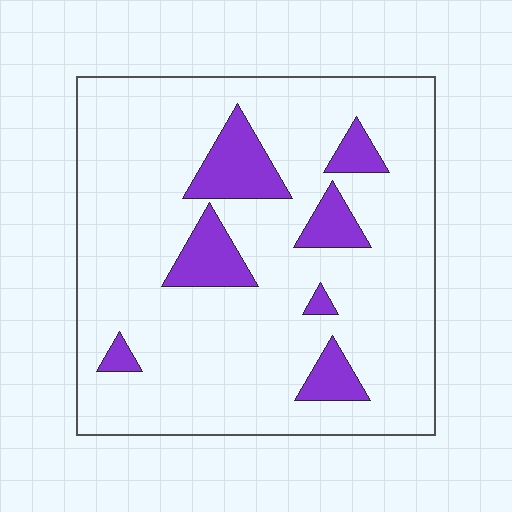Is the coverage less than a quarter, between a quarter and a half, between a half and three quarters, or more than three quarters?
Less than a quarter.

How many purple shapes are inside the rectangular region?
7.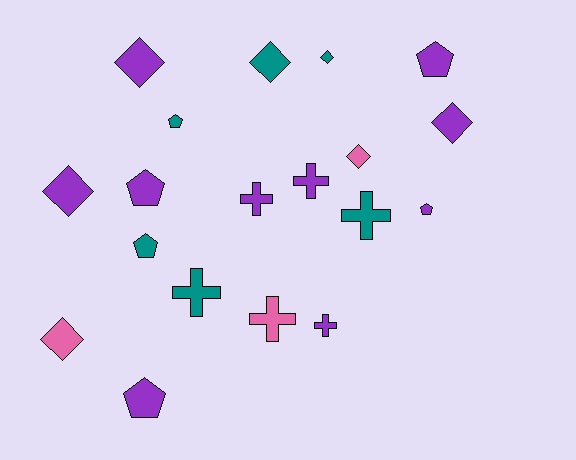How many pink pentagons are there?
There are no pink pentagons.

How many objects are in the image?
There are 19 objects.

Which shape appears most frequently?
Diamond, with 7 objects.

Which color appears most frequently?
Purple, with 10 objects.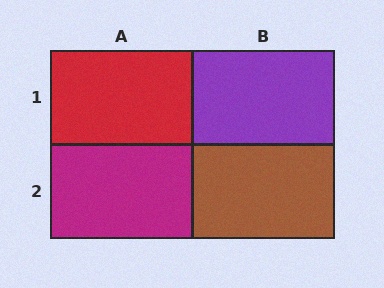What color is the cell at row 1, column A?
Red.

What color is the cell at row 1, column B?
Purple.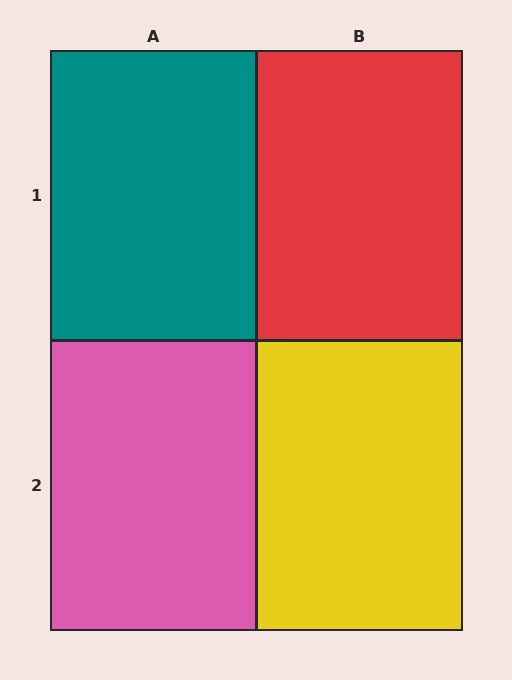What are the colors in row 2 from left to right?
Pink, yellow.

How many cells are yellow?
1 cell is yellow.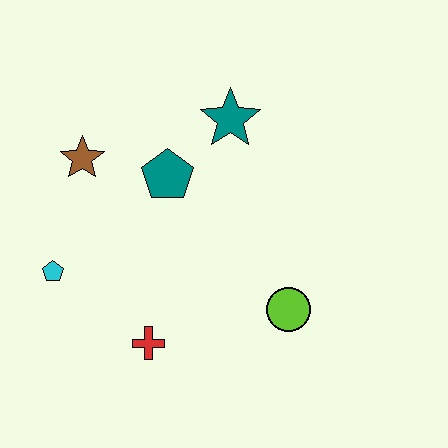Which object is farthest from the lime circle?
The brown star is farthest from the lime circle.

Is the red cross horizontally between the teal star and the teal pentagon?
No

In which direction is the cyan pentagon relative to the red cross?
The cyan pentagon is to the left of the red cross.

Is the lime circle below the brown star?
Yes